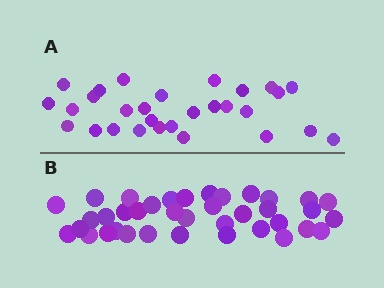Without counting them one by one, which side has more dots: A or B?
Region B (the bottom region) has more dots.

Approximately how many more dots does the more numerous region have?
Region B has roughly 8 or so more dots than region A.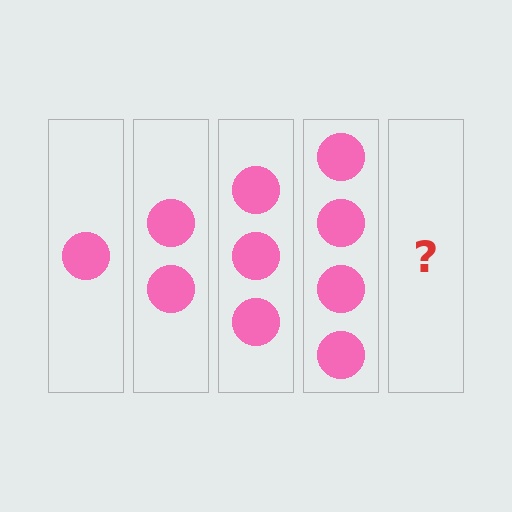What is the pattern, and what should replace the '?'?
The pattern is that each step adds one more circle. The '?' should be 5 circles.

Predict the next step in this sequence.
The next step is 5 circles.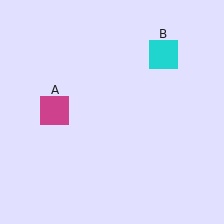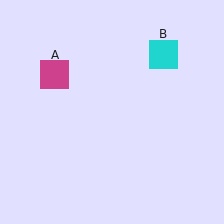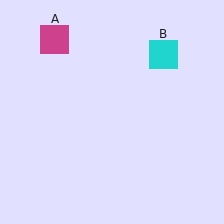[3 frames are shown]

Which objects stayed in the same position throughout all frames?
Cyan square (object B) remained stationary.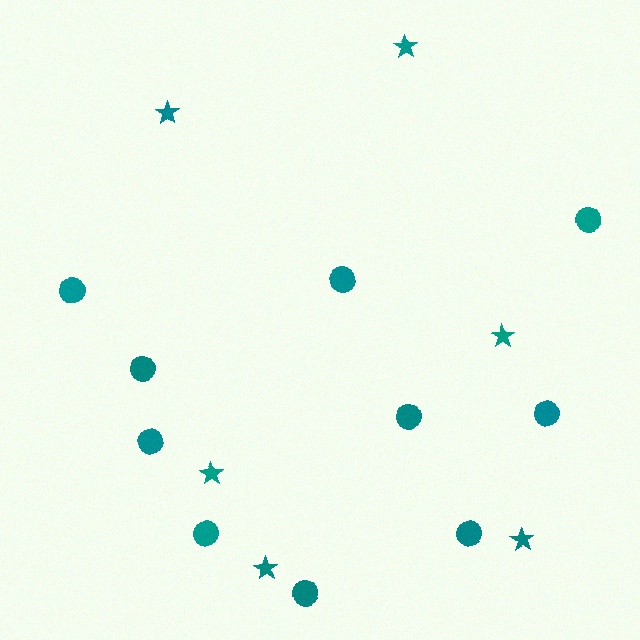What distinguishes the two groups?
There are 2 groups: one group of stars (6) and one group of circles (10).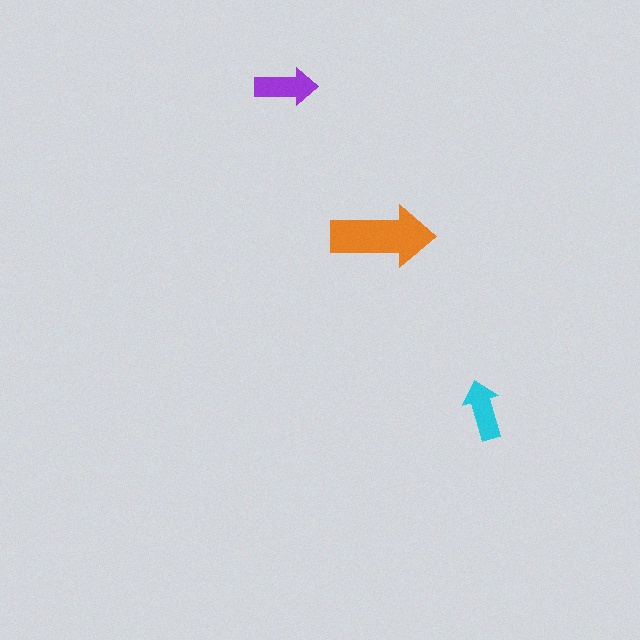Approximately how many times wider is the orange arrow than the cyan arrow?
About 1.5 times wider.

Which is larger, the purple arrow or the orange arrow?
The orange one.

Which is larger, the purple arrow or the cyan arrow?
The purple one.